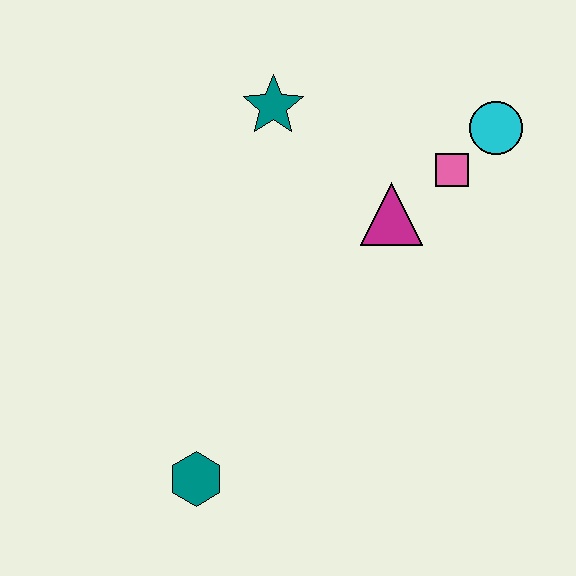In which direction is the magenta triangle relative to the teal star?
The magenta triangle is to the right of the teal star.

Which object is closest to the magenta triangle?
The pink square is closest to the magenta triangle.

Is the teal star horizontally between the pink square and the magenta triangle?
No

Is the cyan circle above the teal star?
No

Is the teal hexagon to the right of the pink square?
No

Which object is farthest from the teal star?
The teal hexagon is farthest from the teal star.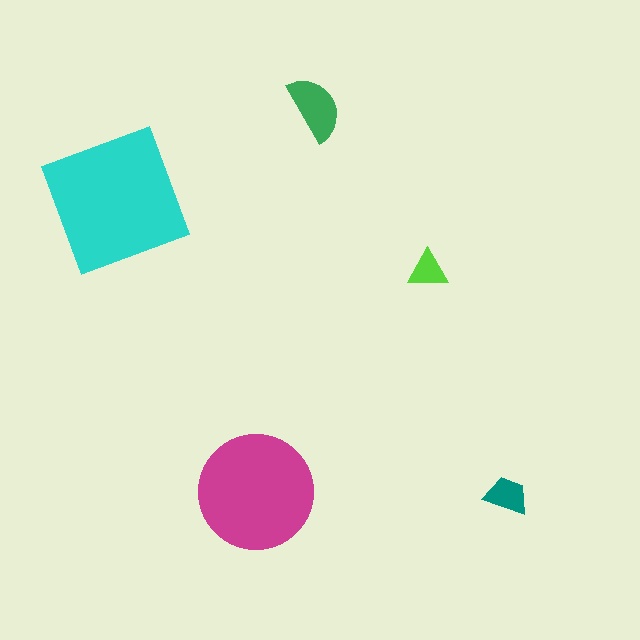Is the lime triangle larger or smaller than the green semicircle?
Smaller.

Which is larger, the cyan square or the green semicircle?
The cyan square.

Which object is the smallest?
The lime triangle.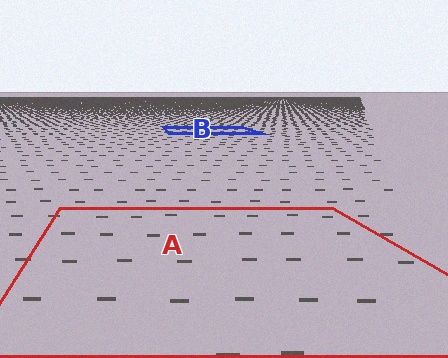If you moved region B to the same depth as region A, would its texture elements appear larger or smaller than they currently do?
They would appear larger. At a closer depth, the same texture elements are projected at a bigger on-screen size.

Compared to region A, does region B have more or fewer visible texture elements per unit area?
Region B has more texture elements per unit area — they are packed more densely because it is farther away.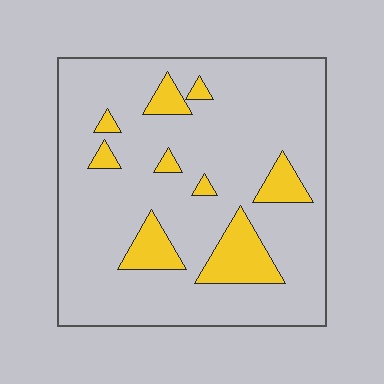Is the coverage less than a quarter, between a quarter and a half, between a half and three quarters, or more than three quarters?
Less than a quarter.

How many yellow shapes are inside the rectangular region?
9.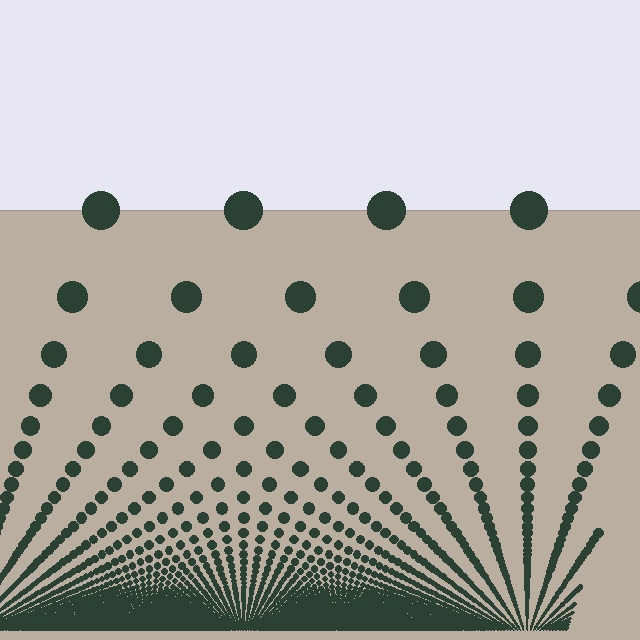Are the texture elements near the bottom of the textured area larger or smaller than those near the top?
Smaller. The gradient is inverted — elements near the bottom are smaller and denser.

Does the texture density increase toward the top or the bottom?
Density increases toward the bottom.